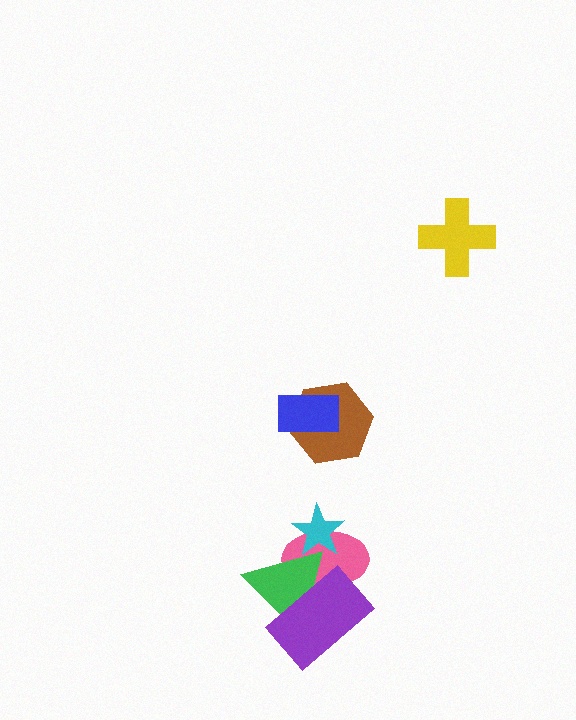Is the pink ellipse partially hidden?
Yes, it is partially covered by another shape.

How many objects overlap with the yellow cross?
0 objects overlap with the yellow cross.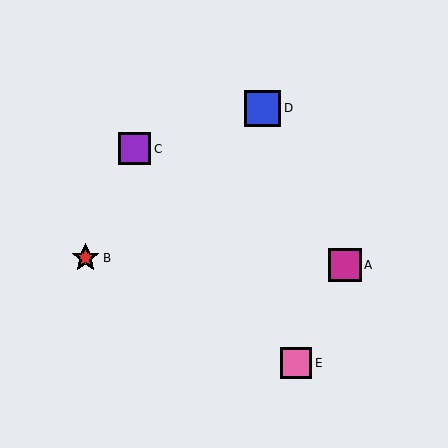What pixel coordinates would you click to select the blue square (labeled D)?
Click at (262, 108) to select the blue square D.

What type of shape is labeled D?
Shape D is a blue square.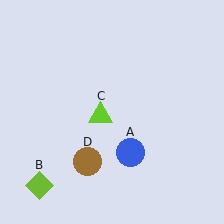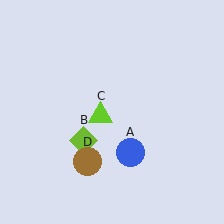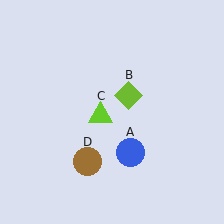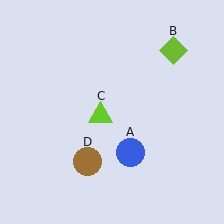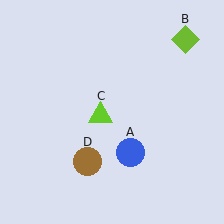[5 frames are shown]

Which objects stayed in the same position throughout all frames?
Blue circle (object A) and lime triangle (object C) and brown circle (object D) remained stationary.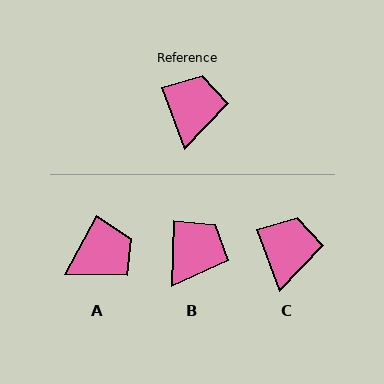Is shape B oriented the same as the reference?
No, it is off by about 22 degrees.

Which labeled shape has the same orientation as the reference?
C.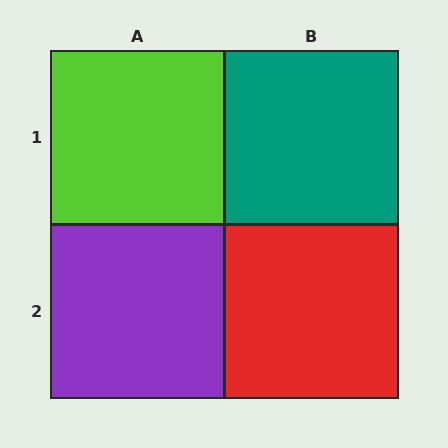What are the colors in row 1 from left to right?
Lime, teal.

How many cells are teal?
1 cell is teal.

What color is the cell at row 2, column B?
Red.